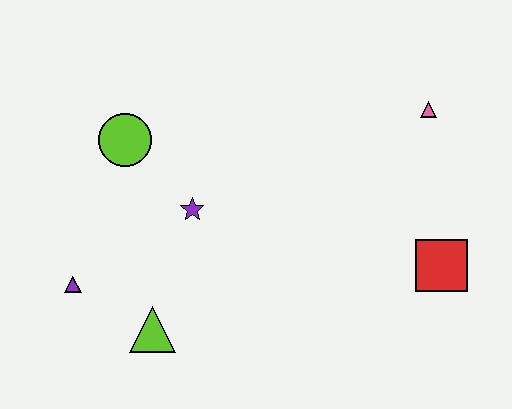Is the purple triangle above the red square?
No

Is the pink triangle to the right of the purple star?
Yes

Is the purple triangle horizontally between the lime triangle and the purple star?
No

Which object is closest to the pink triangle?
The red square is closest to the pink triangle.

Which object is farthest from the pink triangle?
The purple triangle is farthest from the pink triangle.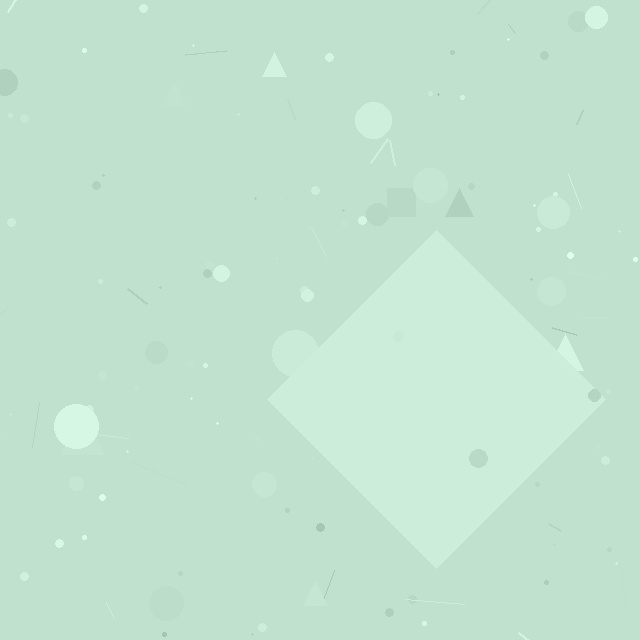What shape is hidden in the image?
A diamond is hidden in the image.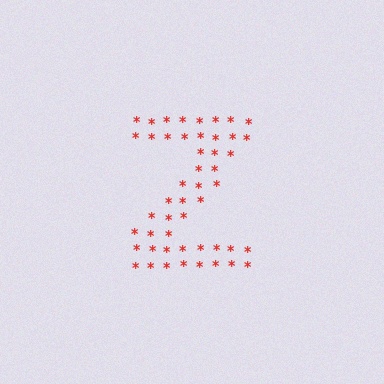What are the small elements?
The small elements are asterisks.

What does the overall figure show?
The overall figure shows the letter Z.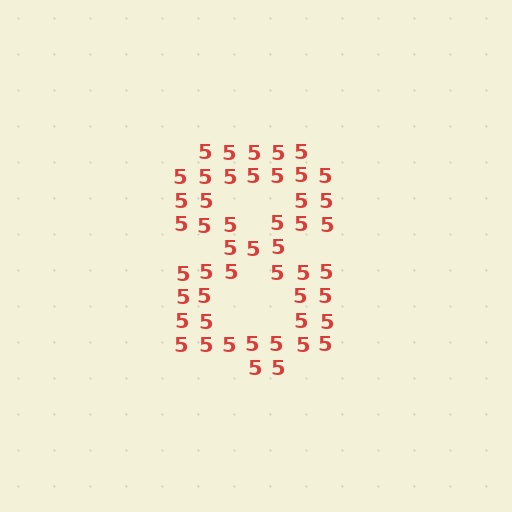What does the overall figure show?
The overall figure shows the digit 8.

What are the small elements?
The small elements are digit 5's.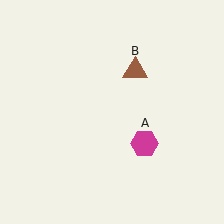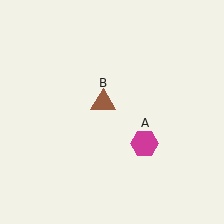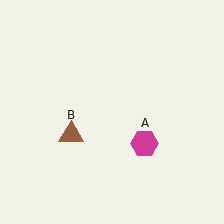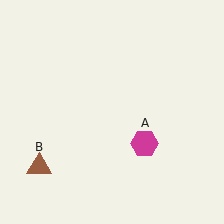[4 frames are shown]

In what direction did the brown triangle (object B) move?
The brown triangle (object B) moved down and to the left.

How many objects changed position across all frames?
1 object changed position: brown triangle (object B).